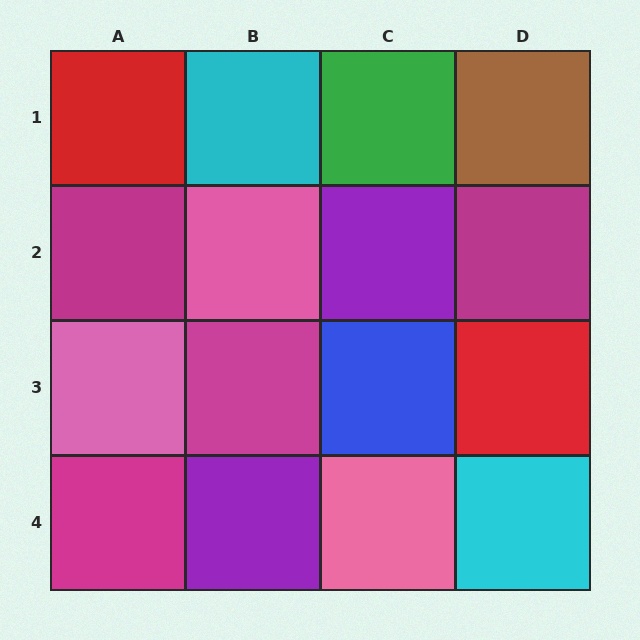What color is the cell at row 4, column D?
Cyan.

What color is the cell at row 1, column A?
Red.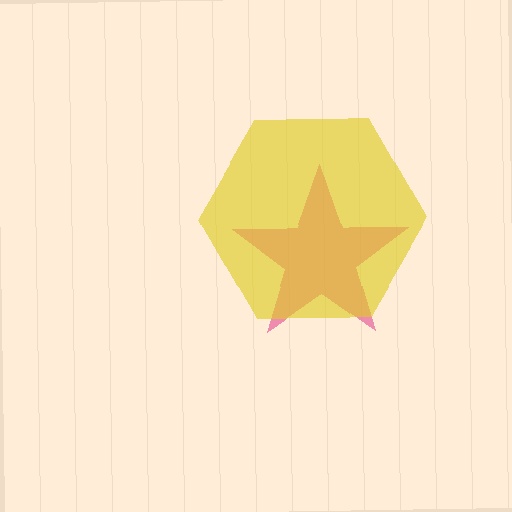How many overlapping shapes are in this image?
There are 2 overlapping shapes in the image.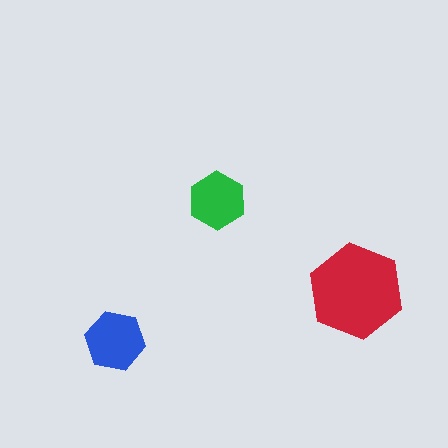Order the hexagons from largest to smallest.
the red one, the blue one, the green one.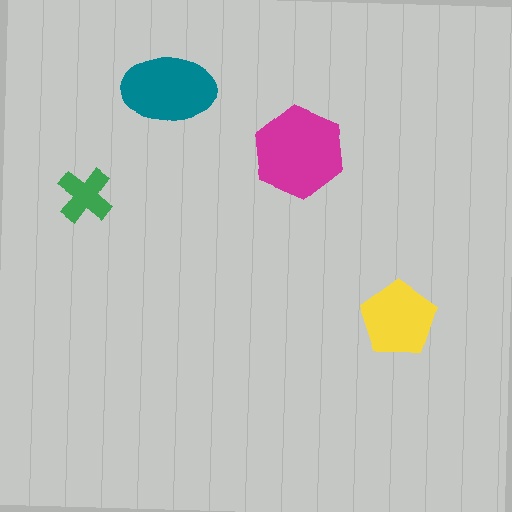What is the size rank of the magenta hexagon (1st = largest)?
1st.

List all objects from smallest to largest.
The green cross, the yellow pentagon, the teal ellipse, the magenta hexagon.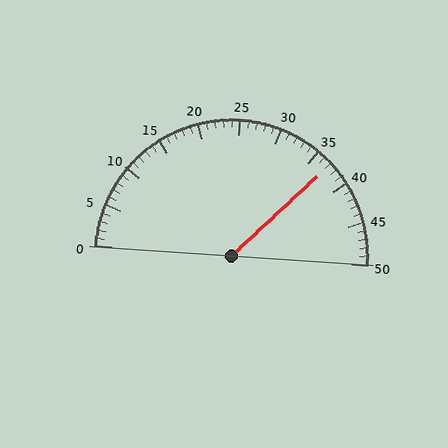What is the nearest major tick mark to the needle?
The nearest major tick mark is 35.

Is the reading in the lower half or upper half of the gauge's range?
The reading is in the upper half of the range (0 to 50).